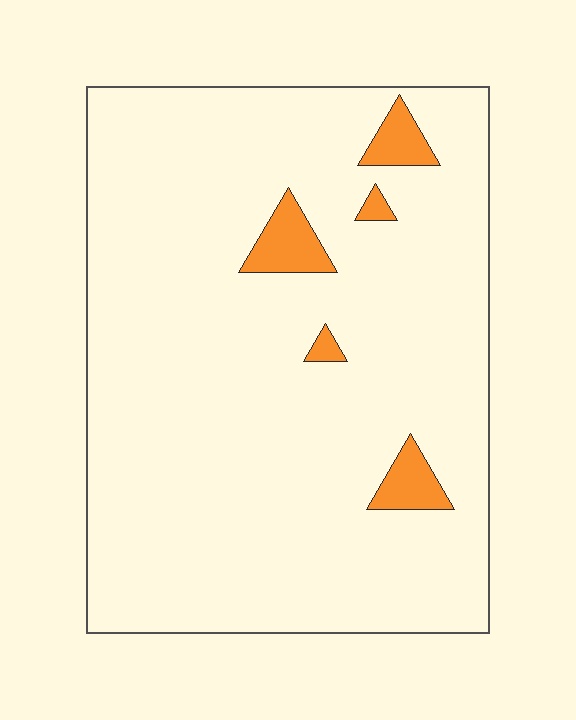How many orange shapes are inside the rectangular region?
5.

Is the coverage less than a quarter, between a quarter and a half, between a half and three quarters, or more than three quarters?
Less than a quarter.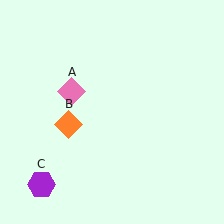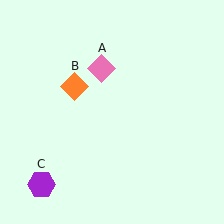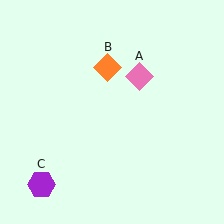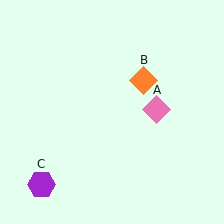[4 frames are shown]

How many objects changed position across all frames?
2 objects changed position: pink diamond (object A), orange diamond (object B).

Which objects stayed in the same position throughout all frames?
Purple hexagon (object C) remained stationary.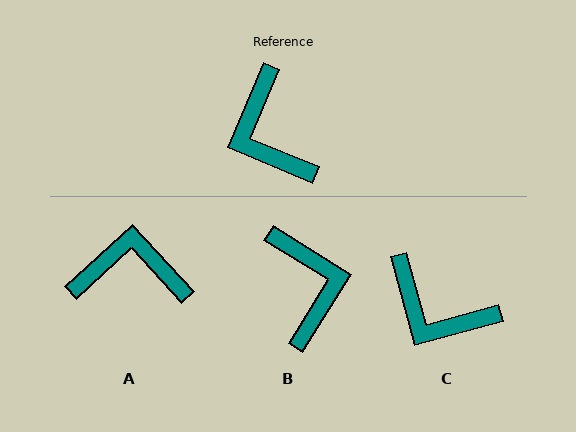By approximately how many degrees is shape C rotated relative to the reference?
Approximately 38 degrees counter-clockwise.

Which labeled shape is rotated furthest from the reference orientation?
B, about 171 degrees away.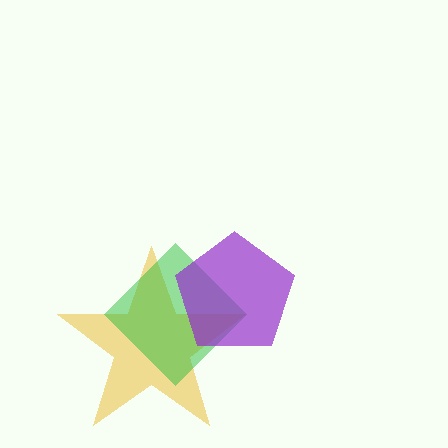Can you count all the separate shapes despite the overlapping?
Yes, there are 3 separate shapes.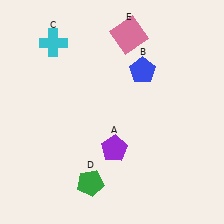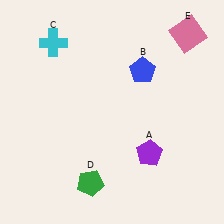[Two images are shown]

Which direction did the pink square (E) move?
The pink square (E) moved right.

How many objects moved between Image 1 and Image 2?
2 objects moved between the two images.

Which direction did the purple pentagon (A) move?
The purple pentagon (A) moved right.